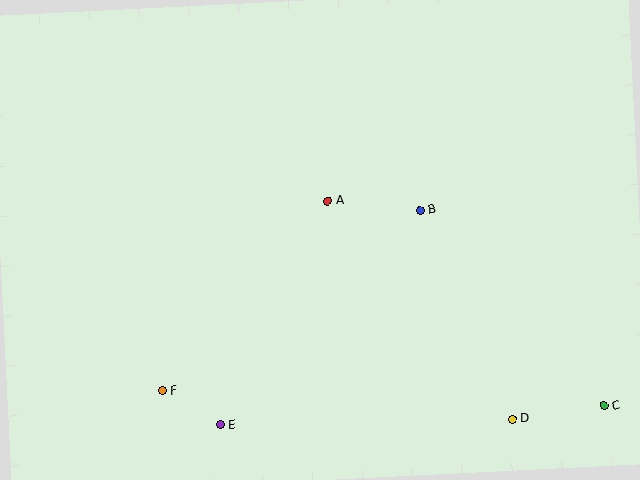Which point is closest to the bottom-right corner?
Point C is closest to the bottom-right corner.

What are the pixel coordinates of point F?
Point F is at (163, 391).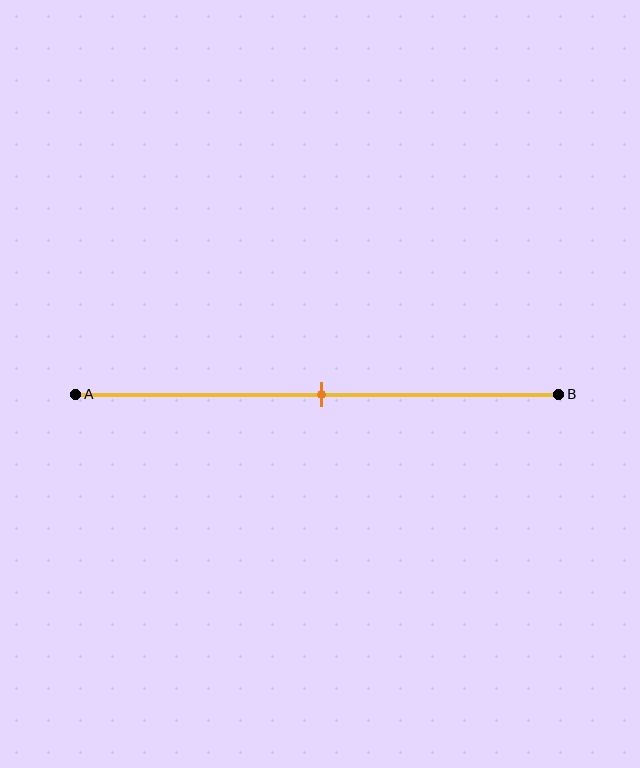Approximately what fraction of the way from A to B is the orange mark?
The orange mark is approximately 50% of the way from A to B.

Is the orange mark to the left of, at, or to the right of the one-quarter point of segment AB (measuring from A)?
The orange mark is to the right of the one-quarter point of segment AB.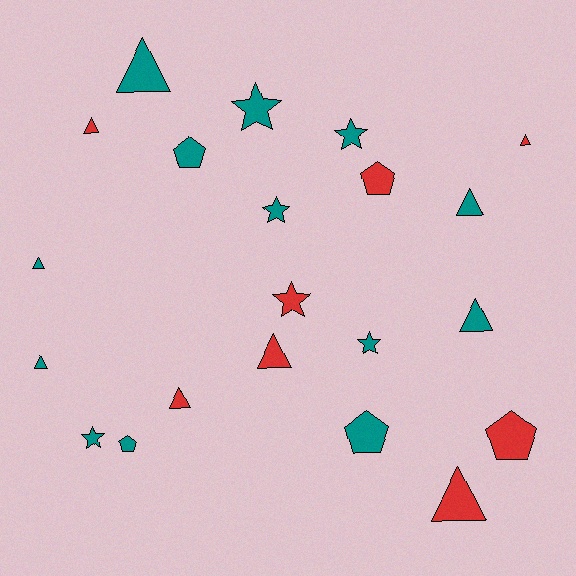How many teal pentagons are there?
There are 3 teal pentagons.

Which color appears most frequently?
Teal, with 13 objects.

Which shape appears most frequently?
Triangle, with 10 objects.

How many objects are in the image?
There are 21 objects.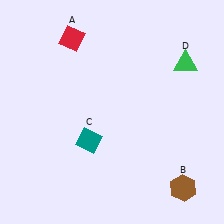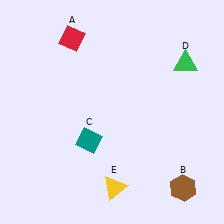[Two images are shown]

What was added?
A yellow triangle (E) was added in Image 2.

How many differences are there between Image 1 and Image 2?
There is 1 difference between the two images.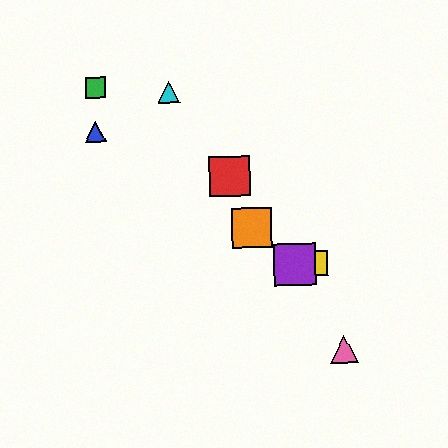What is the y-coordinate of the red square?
The red square is at y≈176.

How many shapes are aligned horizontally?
2 shapes (the yellow square, the purple square) are aligned horizontally.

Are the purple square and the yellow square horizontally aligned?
Yes, both are at y≈264.